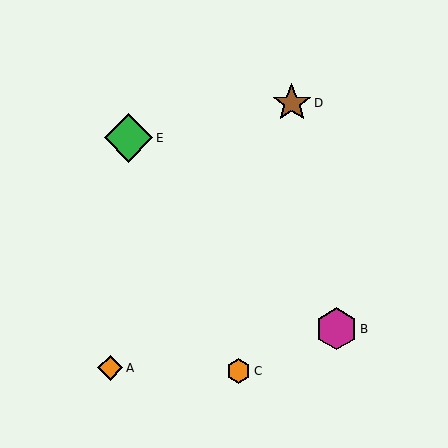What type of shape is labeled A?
Shape A is an orange diamond.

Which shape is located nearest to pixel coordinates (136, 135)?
The green diamond (labeled E) at (129, 138) is nearest to that location.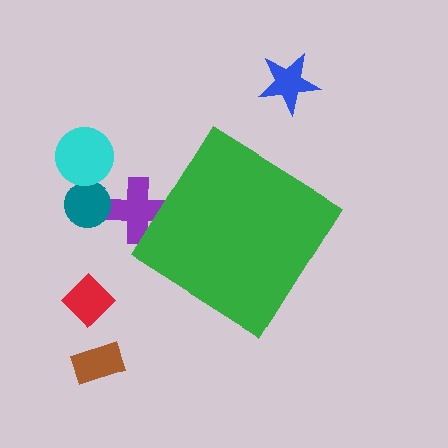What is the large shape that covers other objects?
A green diamond.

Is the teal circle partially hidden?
No, the teal circle is fully visible.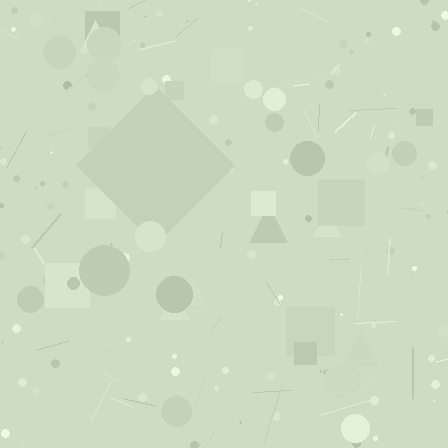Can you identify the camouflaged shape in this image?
The camouflaged shape is a diamond.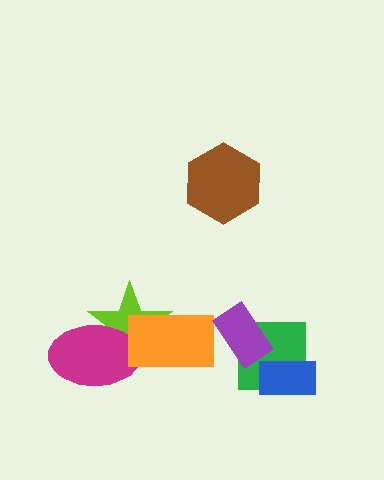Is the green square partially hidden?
Yes, it is partially covered by another shape.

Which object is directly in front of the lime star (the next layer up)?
The magenta ellipse is directly in front of the lime star.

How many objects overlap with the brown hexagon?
0 objects overlap with the brown hexagon.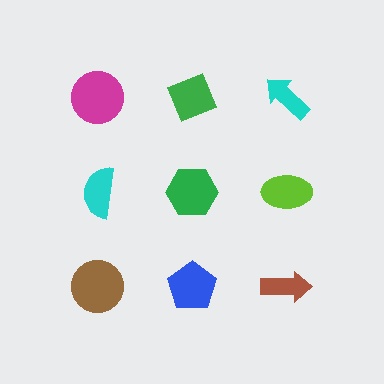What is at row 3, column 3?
A brown arrow.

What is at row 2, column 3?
A lime ellipse.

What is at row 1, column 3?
A cyan arrow.